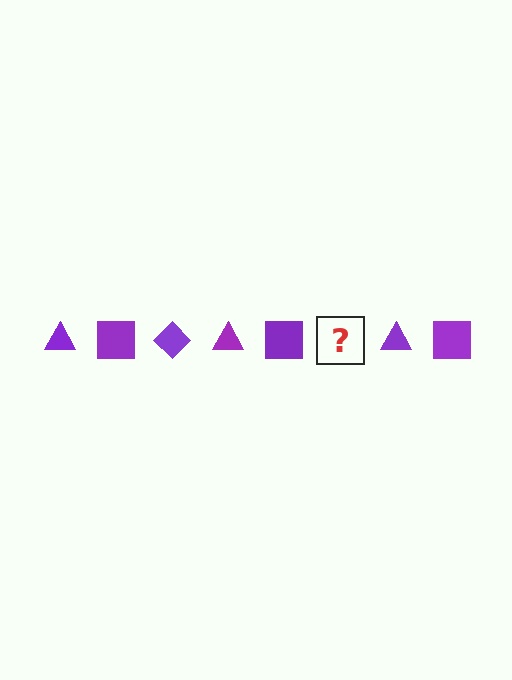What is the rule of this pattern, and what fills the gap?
The rule is that the pattern cycles through triangle, square, diamond shapes in purple. The gap should be filled with a purple diamond.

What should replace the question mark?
The question mark should be replaced with a purple diamond.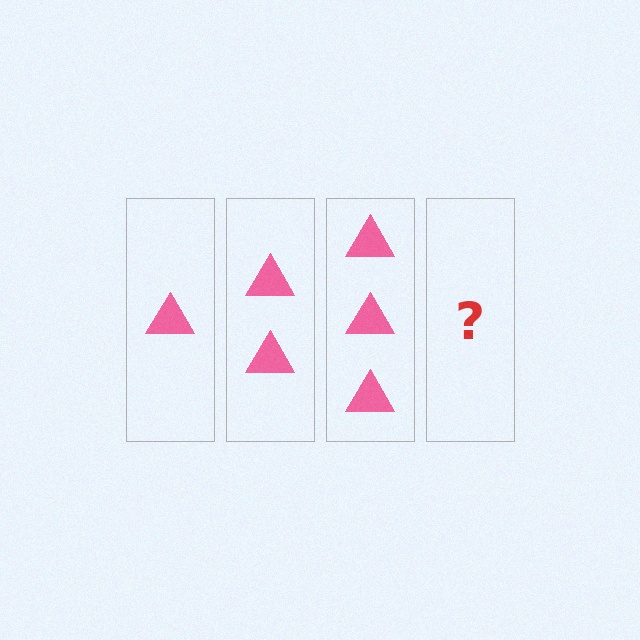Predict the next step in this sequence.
The next step is 4 triangles.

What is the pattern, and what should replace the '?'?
The pattern is that each step adds one more triangle. The '?' should be 4 triangles.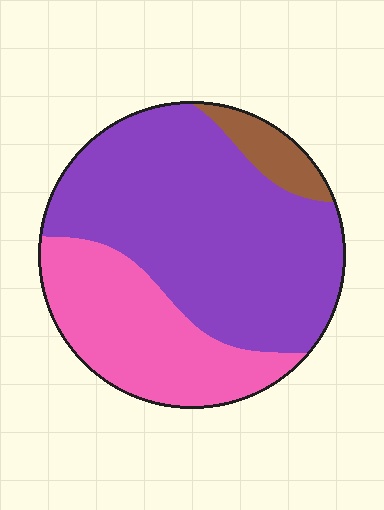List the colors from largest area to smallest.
From largest to smallest: purple, pink, brown.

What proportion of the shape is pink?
Pink takes up about one third (1/3) of the shape.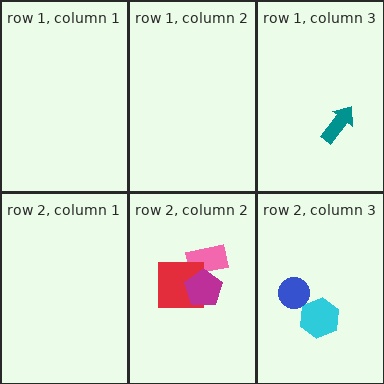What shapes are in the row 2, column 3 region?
The cyan hexagon, the blue circle.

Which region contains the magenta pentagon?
The row 2, column 2 region.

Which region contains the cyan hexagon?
The row 2, column 3 region.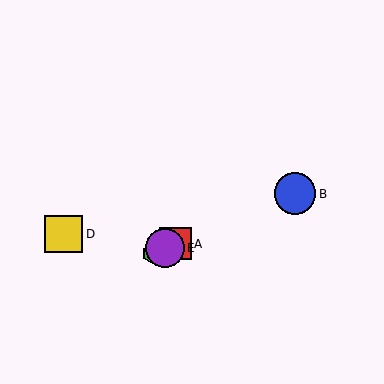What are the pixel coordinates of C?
Object C is at (152, 254).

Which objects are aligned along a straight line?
Objects A, B, C, E are aligned along a straight line.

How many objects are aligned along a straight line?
4 objects (A, B, C, E) are aligned along a straight line.